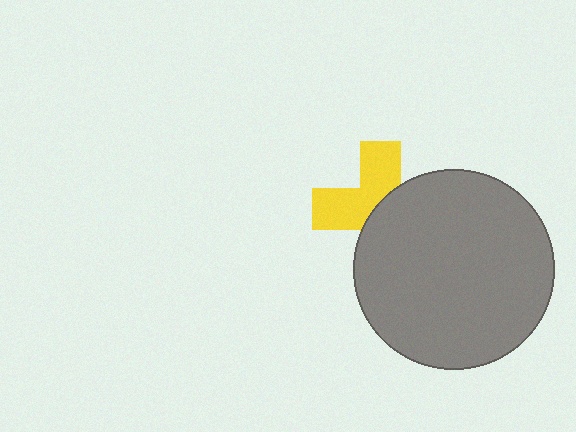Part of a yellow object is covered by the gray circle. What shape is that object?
It is a cross.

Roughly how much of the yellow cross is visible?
About half of it is visible (roughly 47%).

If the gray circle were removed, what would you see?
You would see the complete yellow cross.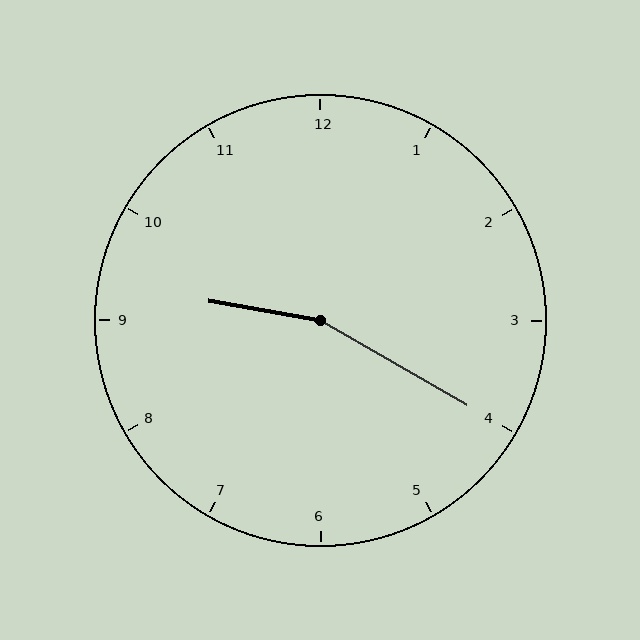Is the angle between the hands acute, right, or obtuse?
It is obtuse.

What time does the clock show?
9:20.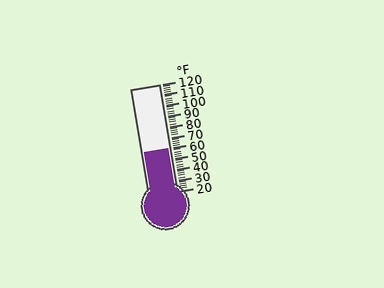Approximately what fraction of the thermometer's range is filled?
The thermometer is filled to approximately 40% of its range.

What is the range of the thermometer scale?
The thermometer scale ranges from 20°F to 120°F.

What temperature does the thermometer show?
The thermometer shows approximately 60°F.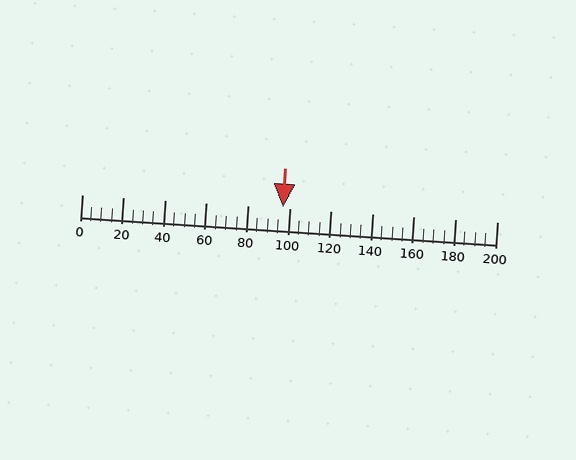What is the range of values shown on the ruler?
The ruler shows values from 0 to 200.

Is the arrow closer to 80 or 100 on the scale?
The arrow is closer to 100.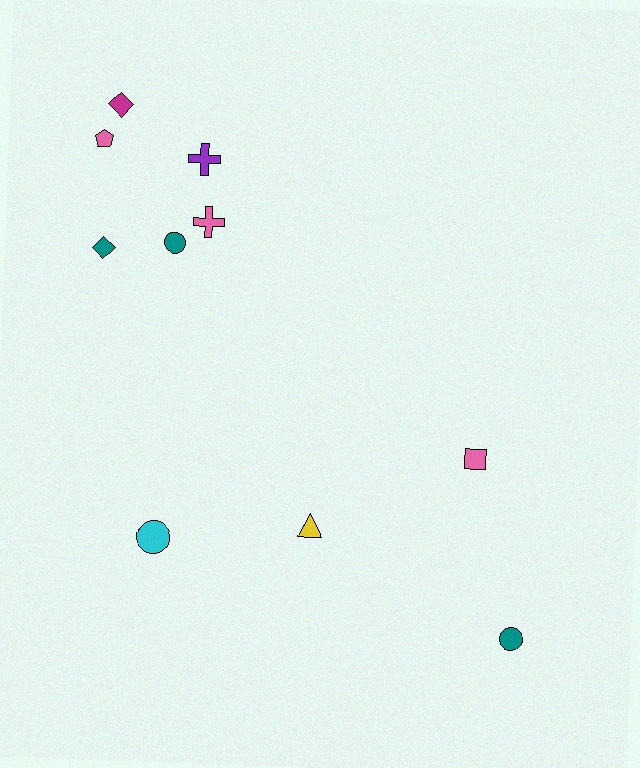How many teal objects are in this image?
There are 3 teal objects.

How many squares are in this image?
There is 1 square.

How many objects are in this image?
There are 10 objects.